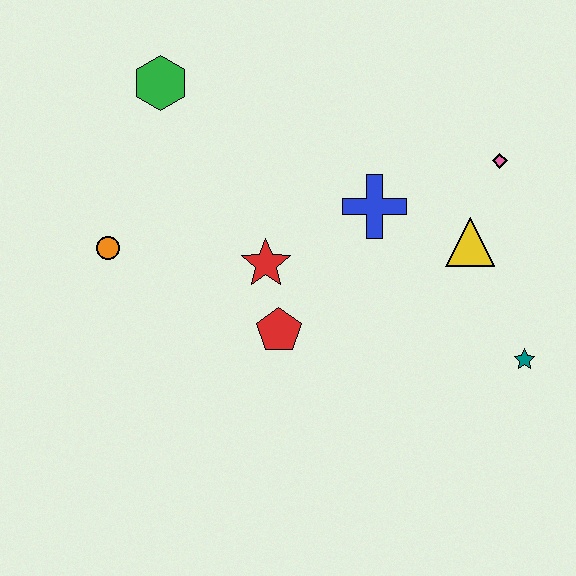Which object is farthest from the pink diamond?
The orange circle is farthest from the pink diamond.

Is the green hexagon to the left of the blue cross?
Yes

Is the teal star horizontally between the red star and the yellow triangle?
No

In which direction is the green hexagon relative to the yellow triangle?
The green hexagon is to the left of the yellow triangle.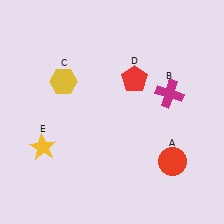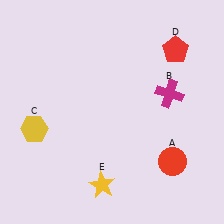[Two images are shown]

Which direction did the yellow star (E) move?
The yellow star (E) moved right.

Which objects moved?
The objects that moved are: the yellow hexagon (C), the red pentagon (D), the yellow star (E).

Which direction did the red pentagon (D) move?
The red pentagon (D) moved right.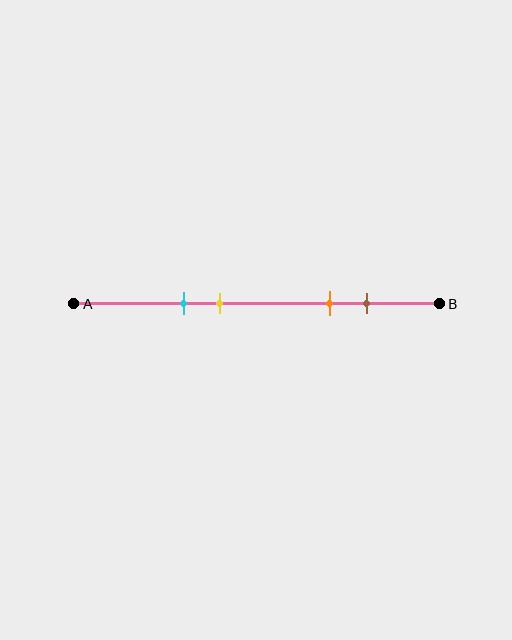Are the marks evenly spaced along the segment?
No, the marks are not evenly spaced.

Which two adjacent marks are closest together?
The cyan and yellow marks are the closest adjacent pair.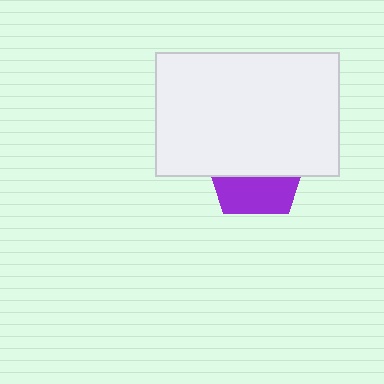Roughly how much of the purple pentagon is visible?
A small part of it is visible (roughly 38%).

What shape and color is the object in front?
The object in front is a white rectangle.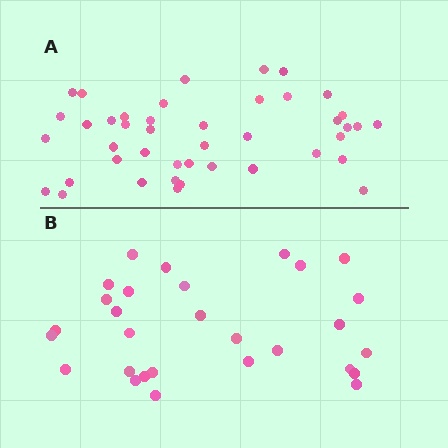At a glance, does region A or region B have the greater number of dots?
Region A (the top region) has more dots.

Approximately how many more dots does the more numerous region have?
Region A has approximately 15 more dots than region B.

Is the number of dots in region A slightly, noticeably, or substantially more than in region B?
Region A has substantially more. The ratio is roughly 1.5 to 1.